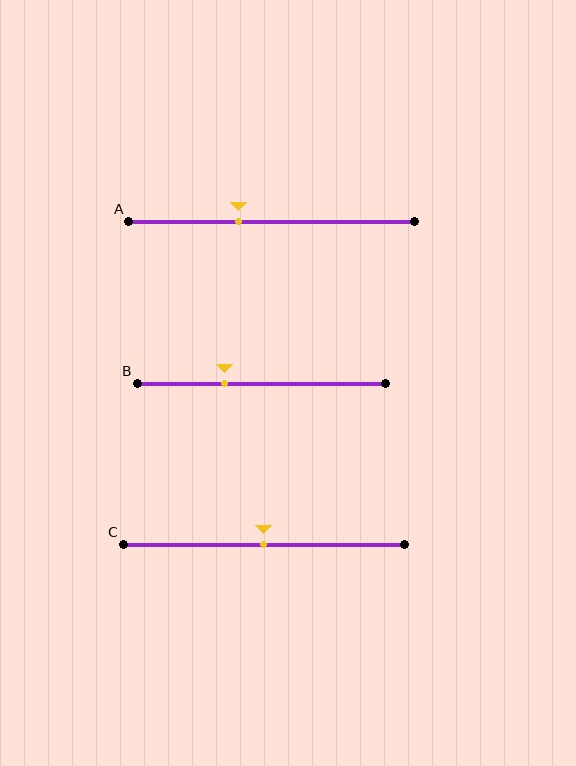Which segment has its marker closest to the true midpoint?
Segment C has its marker closest to the true midpoint.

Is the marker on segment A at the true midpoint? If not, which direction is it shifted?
No, the marker on segment A is shifted to the left by about 12% of the segment length.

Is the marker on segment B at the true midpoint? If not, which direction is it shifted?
No, the marker on segment B is shifted to the left by about 15% of the segment length.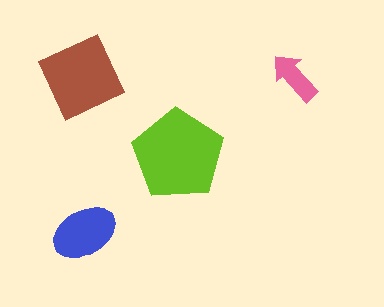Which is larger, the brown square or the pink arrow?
The brown square.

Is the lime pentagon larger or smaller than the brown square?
Larger.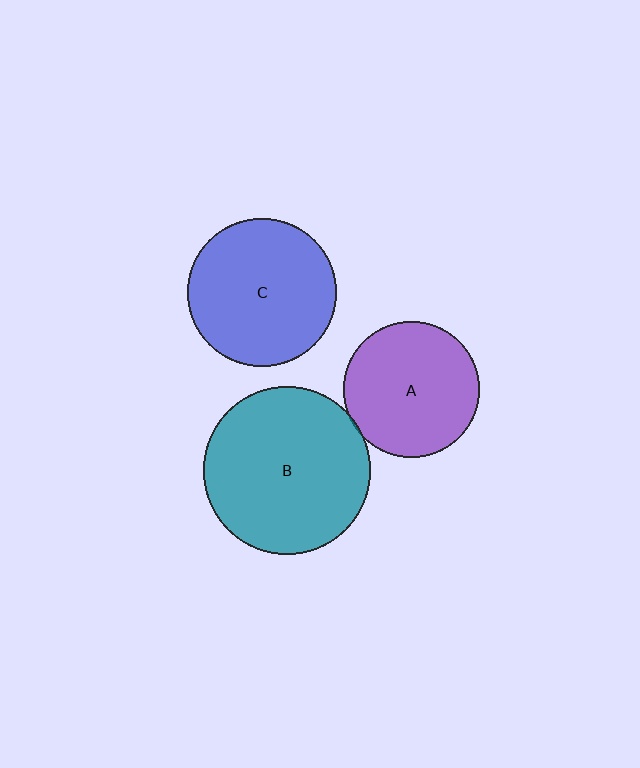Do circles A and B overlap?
Yes.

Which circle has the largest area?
Circle B (teal).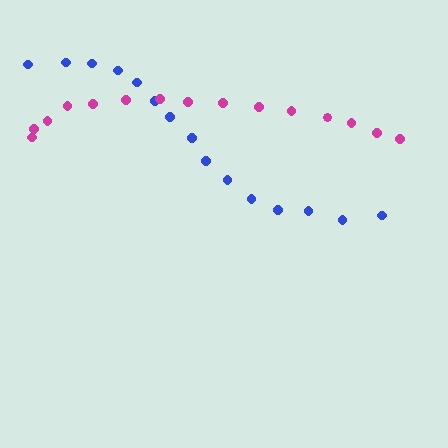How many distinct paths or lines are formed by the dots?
There are 2 distinct paths.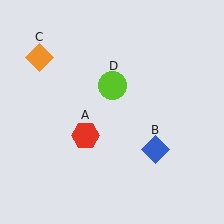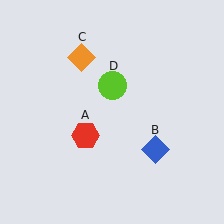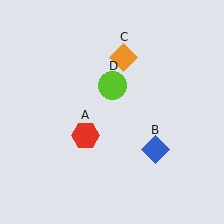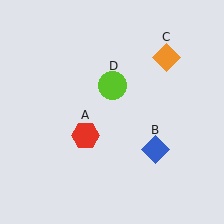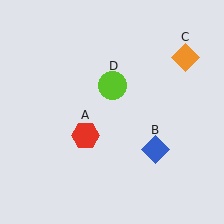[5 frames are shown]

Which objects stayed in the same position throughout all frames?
Red hexagon (object A) and blue diamond (object B) and lime circle (object D) remained stationary.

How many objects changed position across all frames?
1 object changed position: orange diamond (object C).